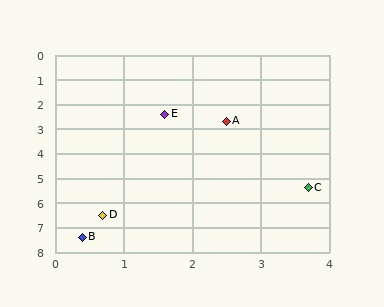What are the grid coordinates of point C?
Point C is at approximately (3.7, 5.4).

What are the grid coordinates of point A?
Point A is at approximately (2.5, 2.7).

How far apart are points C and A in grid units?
Points C and A are about 3.0 grid units apart.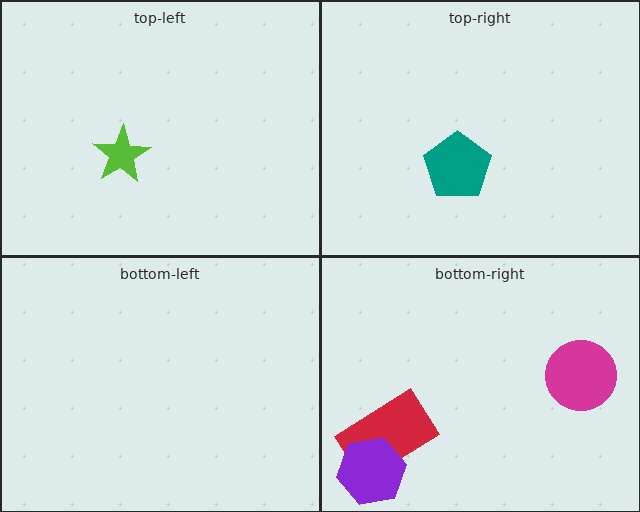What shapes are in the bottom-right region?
The magenta circle, the red rectangle, the purple hexagon.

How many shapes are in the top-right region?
1.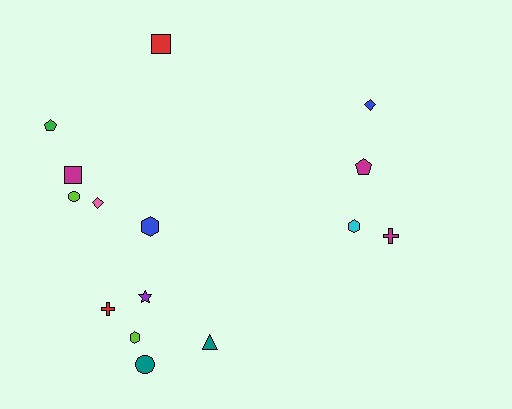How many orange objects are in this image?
There are no orange objects.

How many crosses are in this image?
There are 2 crosses.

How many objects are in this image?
There are 15 objects.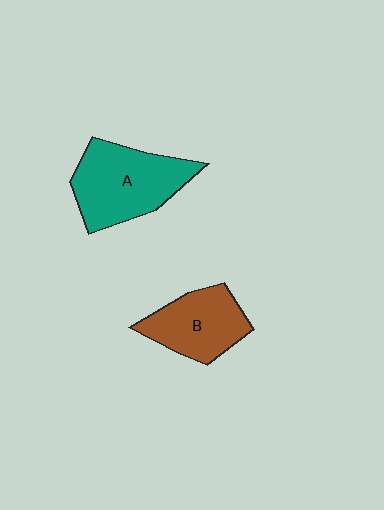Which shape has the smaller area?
Shape B (brown).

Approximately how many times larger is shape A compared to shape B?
Approximately 1.3 times.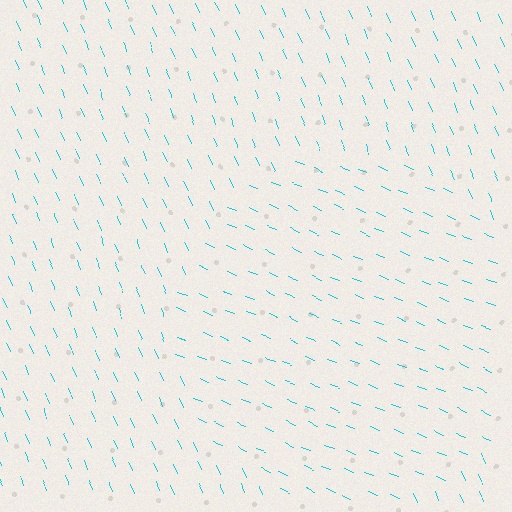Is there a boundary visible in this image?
Yes, there is a texture boundary formed by a change in line orientation.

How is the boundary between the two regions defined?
The boundary is defined purely by a change in line orientation (approximately 45 degrees difference). All lines are the same color and thickness.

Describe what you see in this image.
The image is filled with small cyan line segments. A circle region in the image has lines oriented differently from the surrounding lines, creating a visible texture boundary.